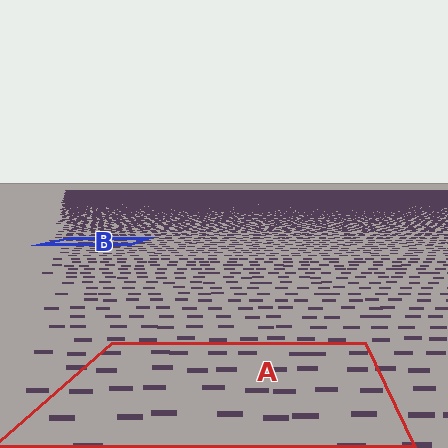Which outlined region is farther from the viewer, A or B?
Region B is farther from the viewer — the texture elements inside it appear smaller and more densely packed.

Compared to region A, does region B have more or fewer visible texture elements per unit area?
Region B has more texture elements per unit area — they are packed more densely because it is farther away.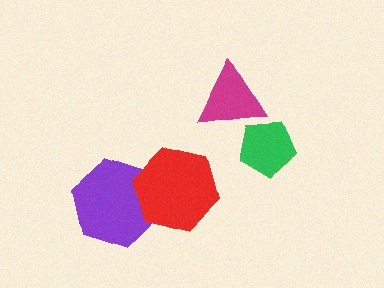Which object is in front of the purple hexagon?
The red hexagon is in front of the purple hexagon.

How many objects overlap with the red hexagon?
1 object overlaps with the red hexagon.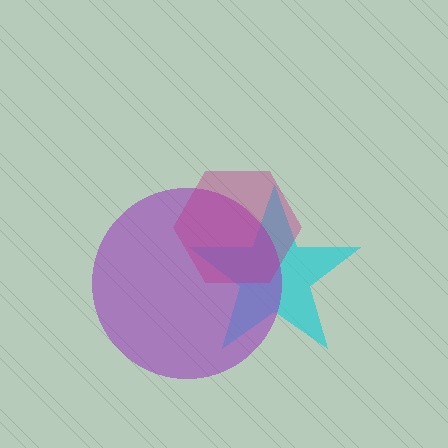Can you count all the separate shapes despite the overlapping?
Yes, there are 3 separate shapes.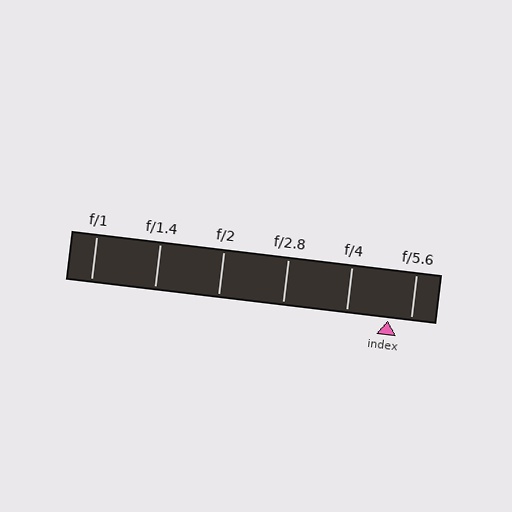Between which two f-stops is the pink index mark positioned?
The index mark is between f/4 and f/5.6.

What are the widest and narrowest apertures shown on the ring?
The widest aperture shown is f/1 and the narrowest is f/5.6.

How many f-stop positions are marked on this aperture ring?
There are 6 f-stop positions marked.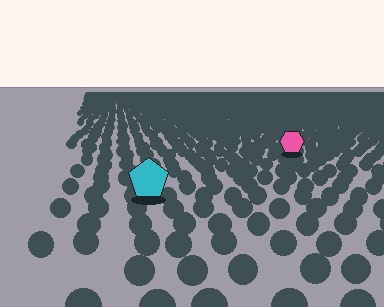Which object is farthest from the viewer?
The pink hexagon is farthest from the viewer. It appears smaller and the ground texture around it is denser.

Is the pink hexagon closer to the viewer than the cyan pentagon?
No. The cyan pentagon is closer — you can tell from the texture gradient: the ground texture is coarser near it.